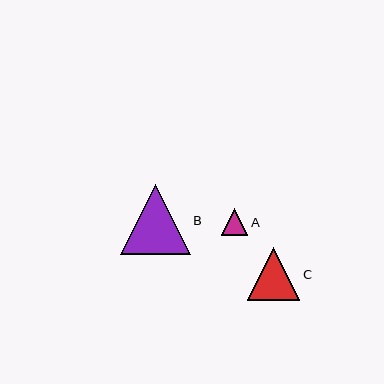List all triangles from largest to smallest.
From largest to smallest: B, C, A.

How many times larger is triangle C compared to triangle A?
Triangle C is approximately 2.0 times the size of triangle A.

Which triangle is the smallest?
Triangle A is the smallest with a size of approximately 26 pixels.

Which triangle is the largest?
Triangle B is the largest with a size of approximately 70 pixels.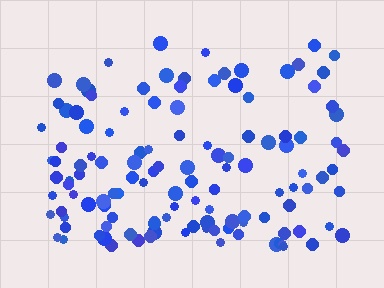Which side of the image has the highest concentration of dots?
The bottom.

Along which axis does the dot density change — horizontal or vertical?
Vertical.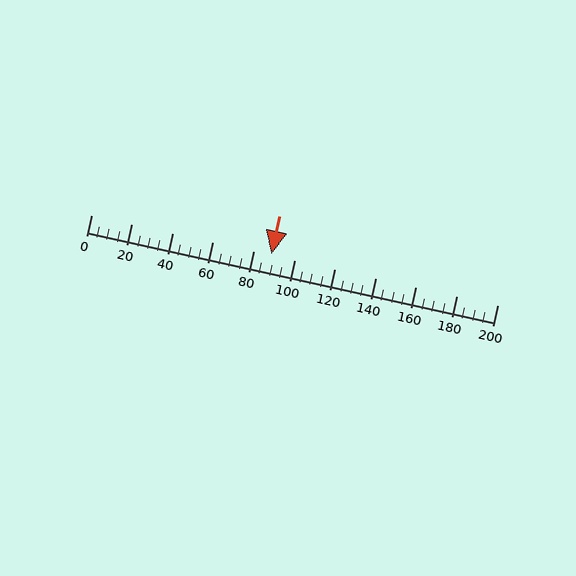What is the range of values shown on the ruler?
The ruler shows values from 0 to 200.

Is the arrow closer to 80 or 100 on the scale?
The arrow is closer to 80.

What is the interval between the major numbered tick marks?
The major tick marks are spaced 20 units apart.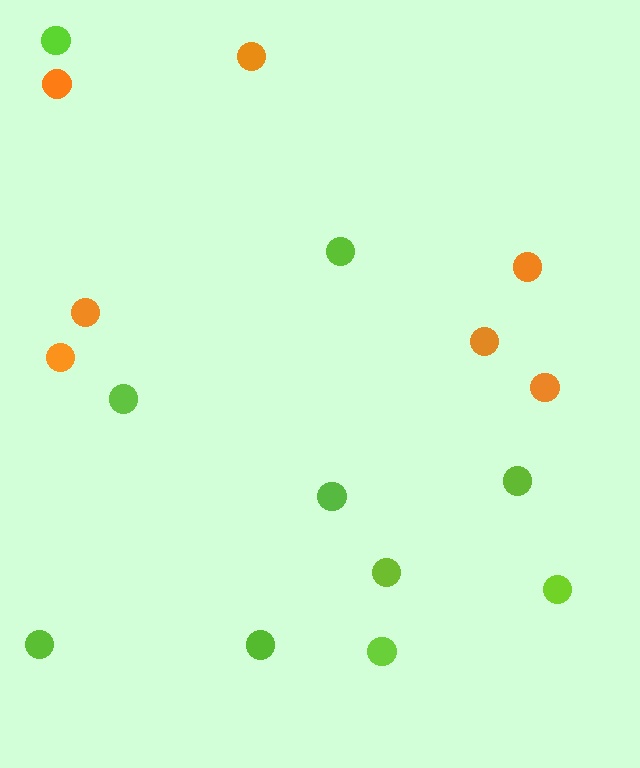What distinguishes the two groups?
There are 2 groups: one group of orange circles (7) and one group of lime circles (10).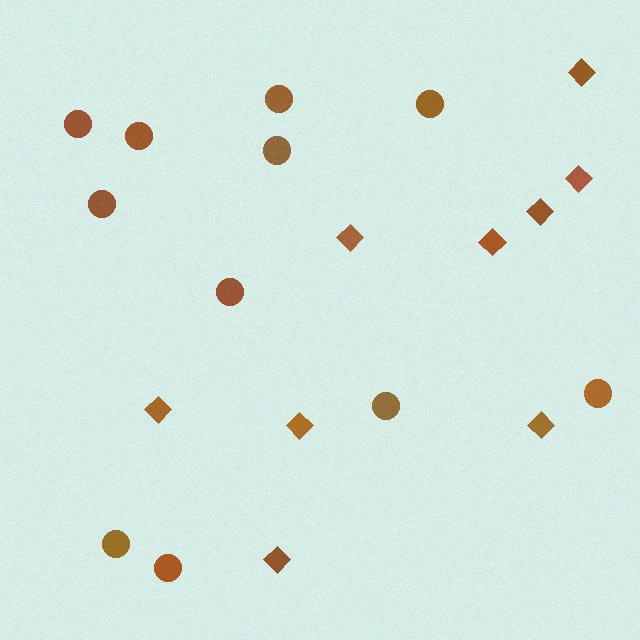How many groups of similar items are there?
There are 2 groups: one group of circles (11) and one group of diamonds (9).